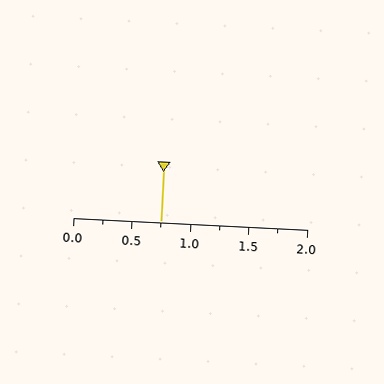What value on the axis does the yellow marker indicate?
The marker indicates approximately 0.75.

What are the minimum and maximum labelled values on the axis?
The axis runs from 0.0 to 2.0.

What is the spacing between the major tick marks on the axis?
The major ticks are spaced 0.5 apart.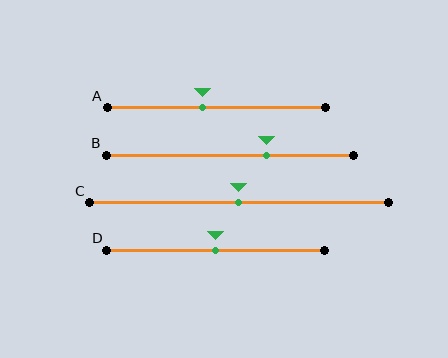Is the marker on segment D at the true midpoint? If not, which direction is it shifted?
Yes, the marker on segment D is at the true midpoint.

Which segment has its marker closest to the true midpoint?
Segment C has its marker closest to the true midpoint.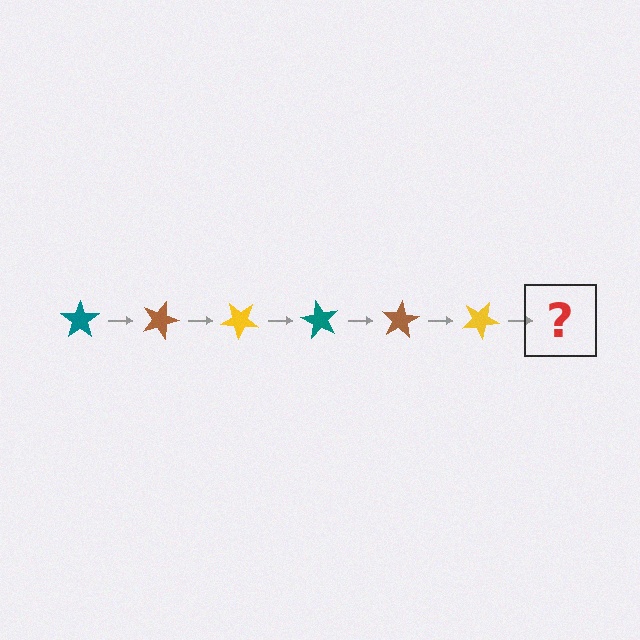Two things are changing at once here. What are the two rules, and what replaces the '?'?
The two rules are that it rotates 20 degrees each step and the color cycles through teal, brown, and yellow. The '?' should be a teal star, rotated 120 degrees from the start.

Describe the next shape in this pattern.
It should be a teal star, rotated 120 degrees from the start.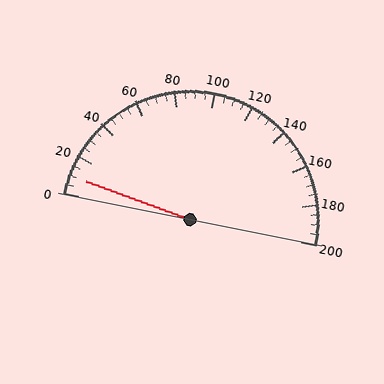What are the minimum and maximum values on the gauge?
The gauge ranges from 0 to 200.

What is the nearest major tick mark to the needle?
The nearest major tick mark is 0.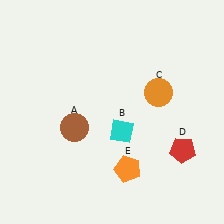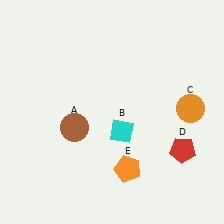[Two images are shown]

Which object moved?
The orange circle (C) moved right.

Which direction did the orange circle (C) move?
The orange circle (C) moved right.